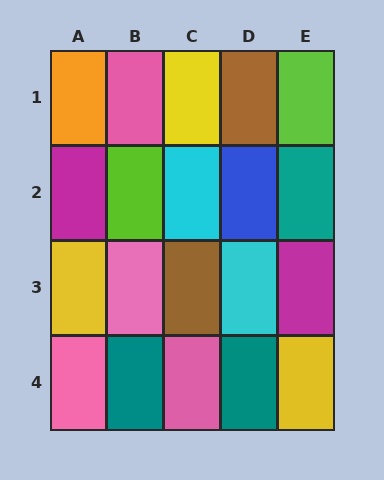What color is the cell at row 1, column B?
Pink.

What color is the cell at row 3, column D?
Cyan.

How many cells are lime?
2 cells are lime.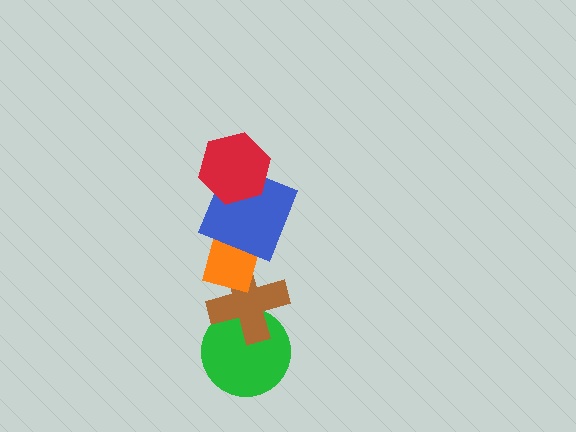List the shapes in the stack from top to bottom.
From top to bottom: the red hexagon, the blue square, the orange rectangle, the brown cross, the green circle.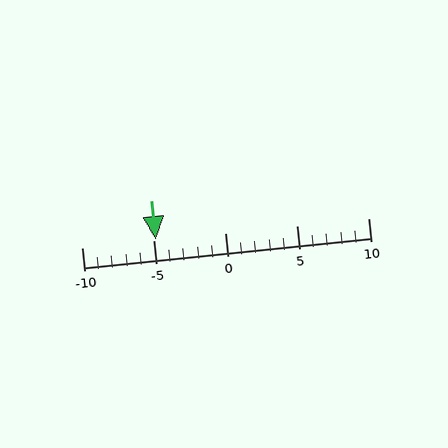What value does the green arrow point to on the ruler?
The green arrow points to approximately -5.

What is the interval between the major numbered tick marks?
The major tick marks are spaced 5 units apart.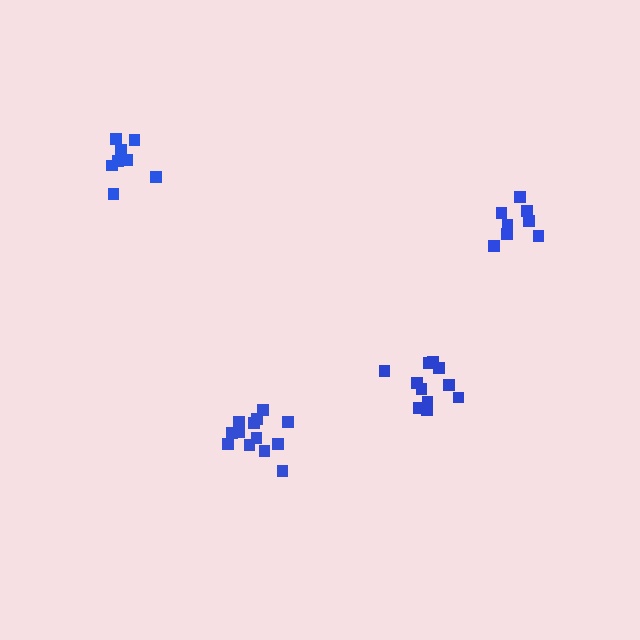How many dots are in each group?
Group 1: 8 dots, Group 2: 8 dots, Group 3: 11 dots, Group 4: 13 dots (40 total).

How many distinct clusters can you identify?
There are 4 distinct clusters.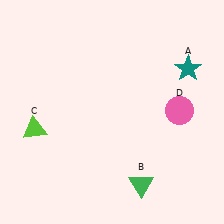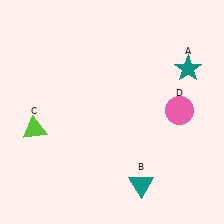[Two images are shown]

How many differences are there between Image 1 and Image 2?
There is 1 difference between the two images.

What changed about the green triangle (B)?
In Image 1, B is green. In Image 2, it changed to teal.